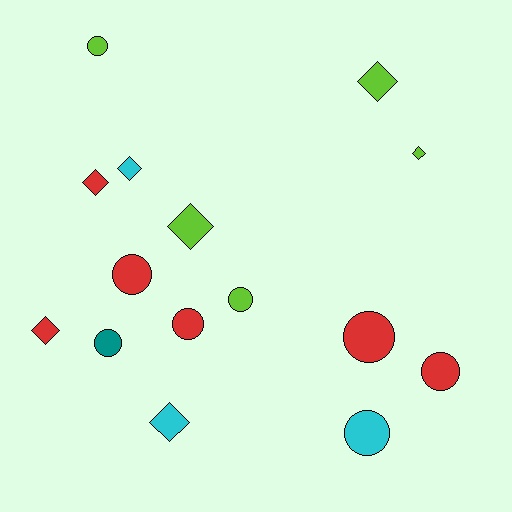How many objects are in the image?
There are 15 objects.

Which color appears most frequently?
Red, with 6 objects.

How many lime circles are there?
There are 2 lime circles.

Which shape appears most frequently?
Circle, with 8 objects.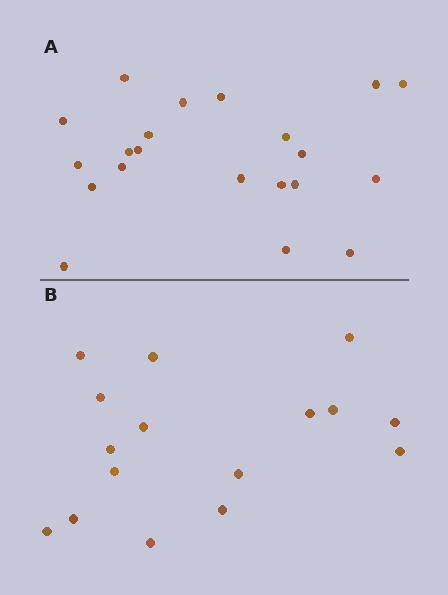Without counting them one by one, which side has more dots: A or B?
Region A (the top region) has more dots.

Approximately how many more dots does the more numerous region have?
Region A has about 5 more dots than region B.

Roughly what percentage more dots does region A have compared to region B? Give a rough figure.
About 30% more.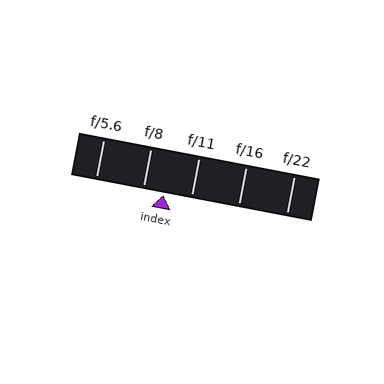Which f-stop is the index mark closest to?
The index mark is closest to f/8.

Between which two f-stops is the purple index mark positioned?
The index mark is between f/8 and f/11.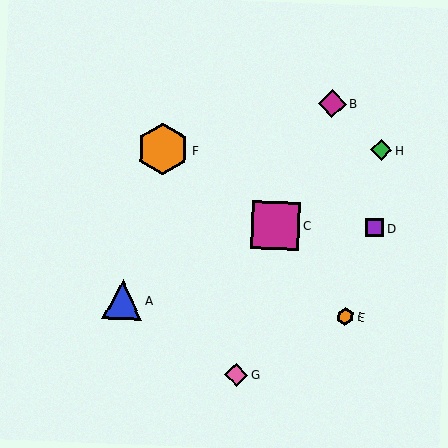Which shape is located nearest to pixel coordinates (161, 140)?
The orange hexagon (labeled F) at (163, 149) is nearest to that location.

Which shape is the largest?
The orange hexagon (labeled F) is the largest.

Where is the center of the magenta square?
The center of the magenta square is at (276, 225).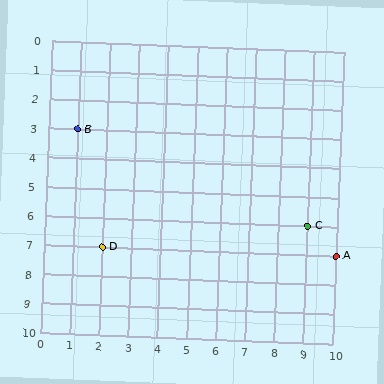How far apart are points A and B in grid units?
Points A and B are 9 columns and 4 rows apart (about 9.8 grid units diagonally).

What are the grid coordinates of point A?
Point A is at grid coordinates (10, 7).